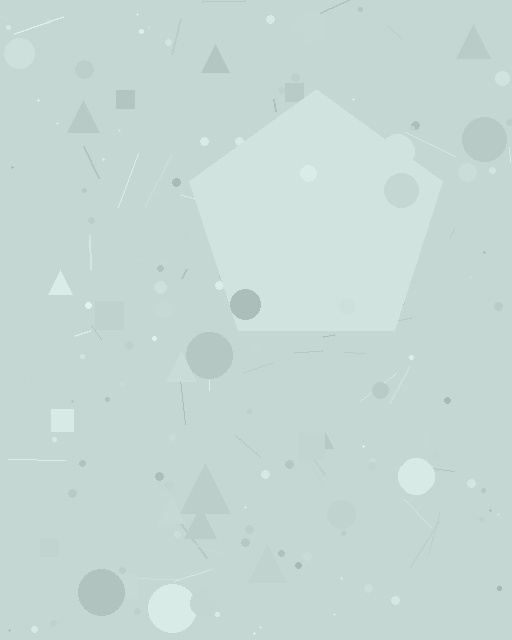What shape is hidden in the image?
A pentagon is hidden in the image.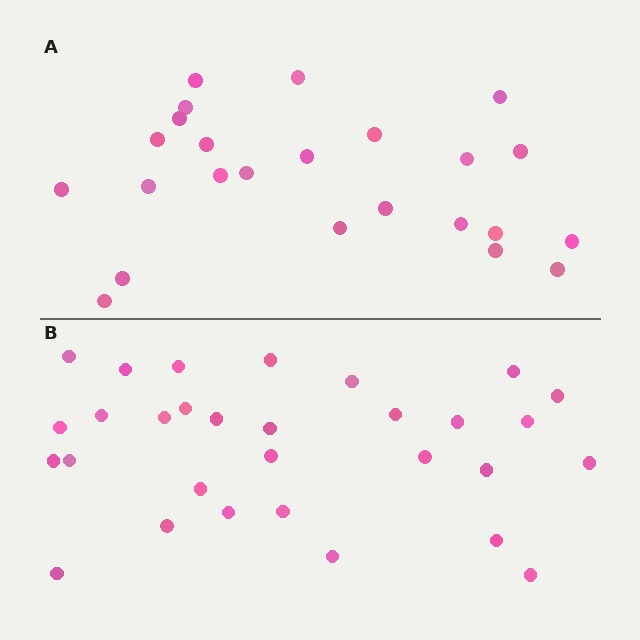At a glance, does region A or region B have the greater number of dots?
Region B (the bottom region) has more dots.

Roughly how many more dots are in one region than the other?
Region B has about 6 more dots than region A.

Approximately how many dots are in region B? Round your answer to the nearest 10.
About 30 dots.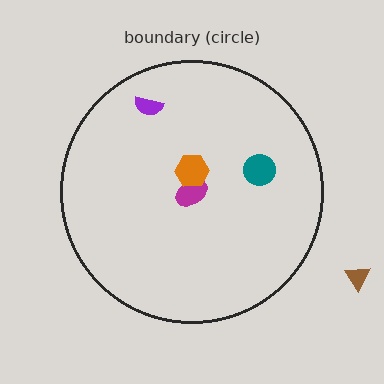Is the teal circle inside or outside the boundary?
Inside.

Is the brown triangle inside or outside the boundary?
Outside.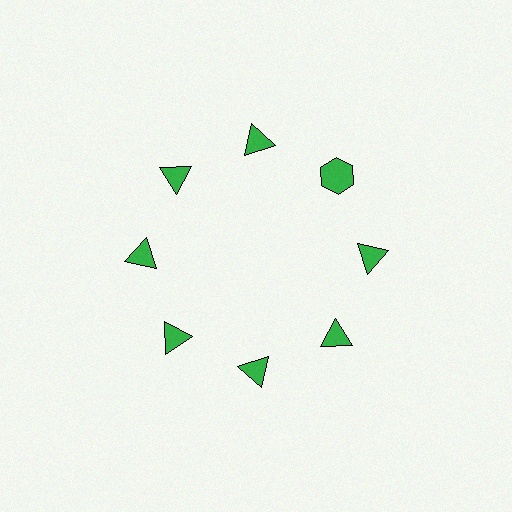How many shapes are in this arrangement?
There are 8 shapes arranged in a ring pattern.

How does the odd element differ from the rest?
It has a different shape: hexagon instead of triangle.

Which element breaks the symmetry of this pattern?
The green hexagon at roughly the 2 o'clock position breaks the symmetry. All other shapes are green triangles.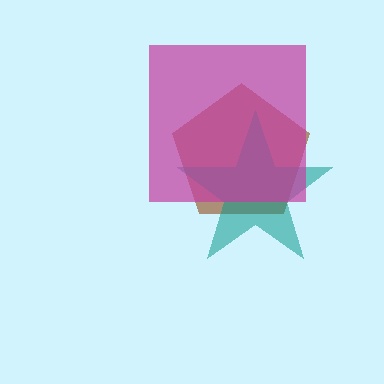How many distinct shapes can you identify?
There are 3 distinct shapes: a brown pentagon, a teal star, a magenta square.